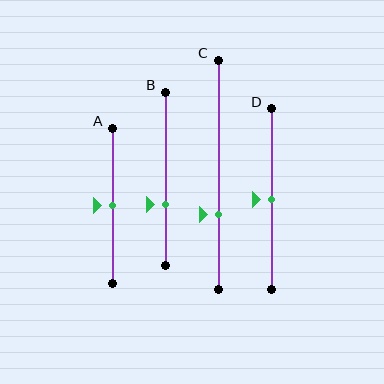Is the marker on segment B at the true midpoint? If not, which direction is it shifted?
No, the marker on segment B is shifted downward by about 15% of the segment length.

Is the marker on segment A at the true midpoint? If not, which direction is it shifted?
Yes, the marker on segment A is at the true midpoint.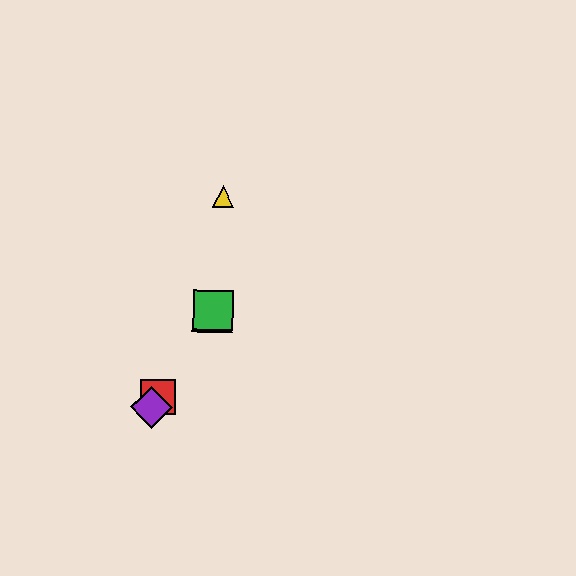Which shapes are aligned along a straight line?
The red square, the blue triangle, the green square, the purple diamond are aligned along a straight line.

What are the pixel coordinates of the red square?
The red square is at (158, 397).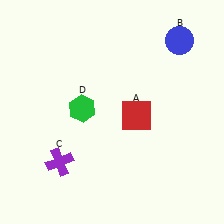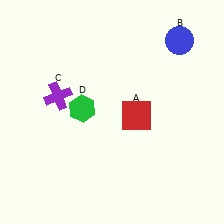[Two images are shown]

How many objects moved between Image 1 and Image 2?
1 object moved between the two images.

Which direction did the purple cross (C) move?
The purple cross (C) moved up.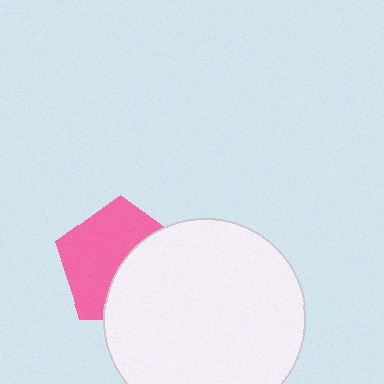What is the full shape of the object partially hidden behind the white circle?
The partially hidden object is a pink pentagon.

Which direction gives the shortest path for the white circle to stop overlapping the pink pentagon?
Moving right gives the shortest separation.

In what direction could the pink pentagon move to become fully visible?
The pink pentagon could move left. That would shift it out from behind the white circle entirely.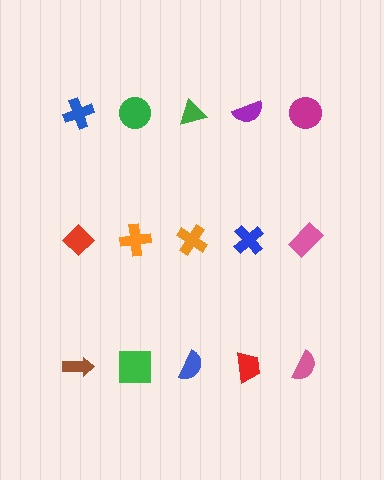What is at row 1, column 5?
A magenta circle.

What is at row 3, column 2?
A green square.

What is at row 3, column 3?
A blue semicircle.